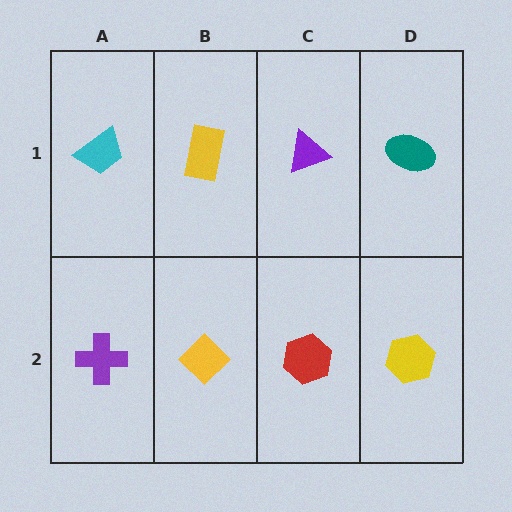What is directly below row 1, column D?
A yellow hexagon.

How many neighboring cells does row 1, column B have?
3.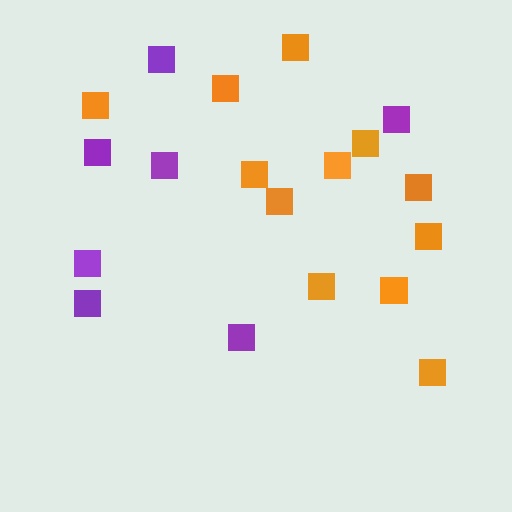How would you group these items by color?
There are 2 groups: one group of orange squares (12) and one group of purple squares (7).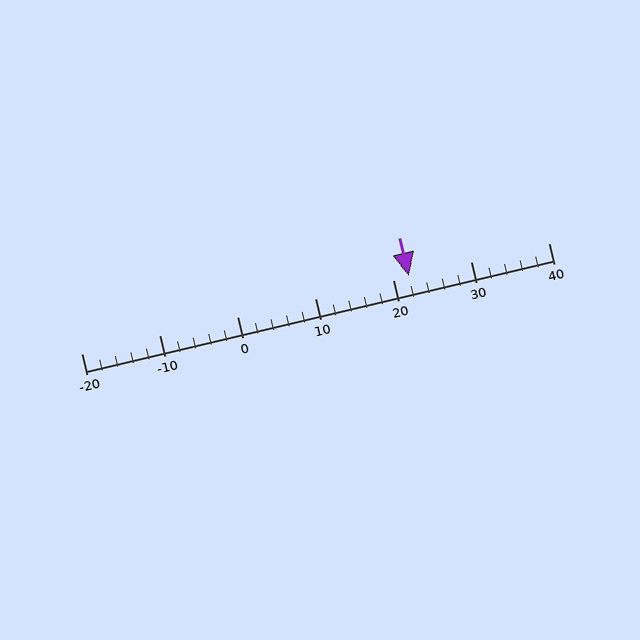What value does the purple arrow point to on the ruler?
The purple arrow points to approximately 22.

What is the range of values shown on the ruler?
The ruler shows values from -20 to 40.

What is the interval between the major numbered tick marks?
The major tick marks are spaced 10 units apart.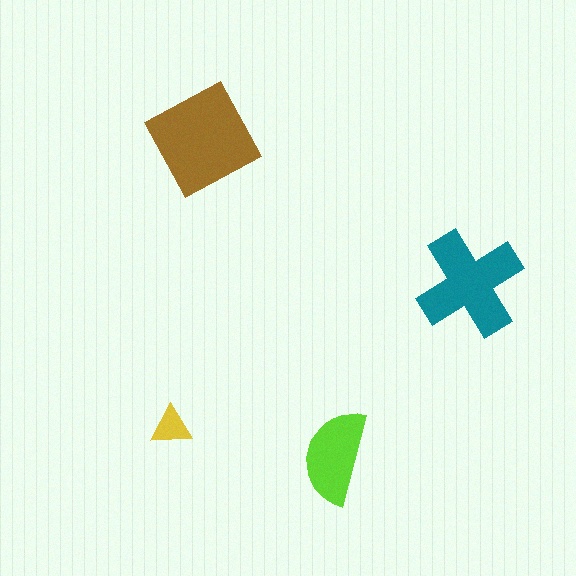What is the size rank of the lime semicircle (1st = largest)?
3rd.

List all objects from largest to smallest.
The brown square, the teal cross, the lime semicircle, the yellow triangle.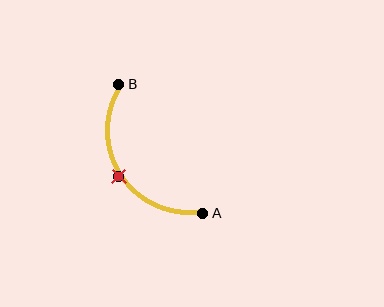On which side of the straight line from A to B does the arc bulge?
The arc bulges to the left of the straight line connecting A and B.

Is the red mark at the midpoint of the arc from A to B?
Yes. The red mark lies on the arc at equal arc-length from both A and B — it is the arc midpoint.